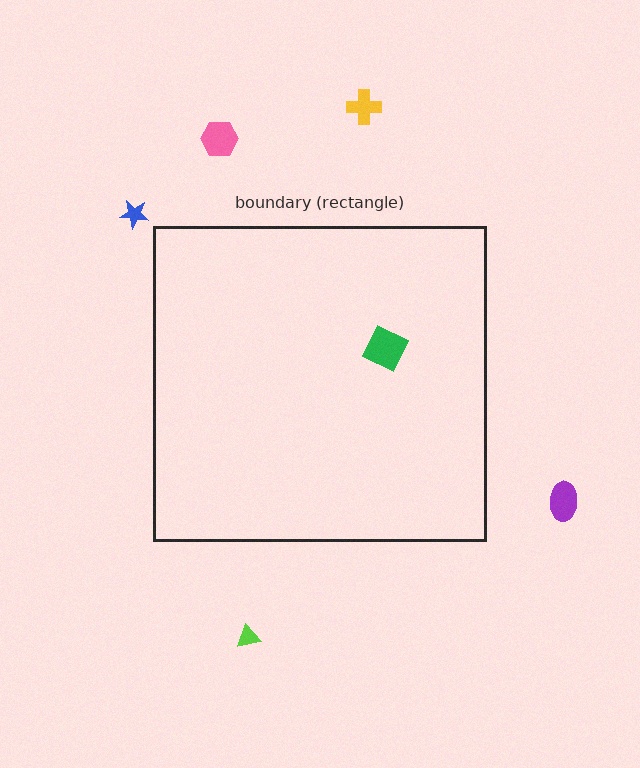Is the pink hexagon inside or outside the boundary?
Outside.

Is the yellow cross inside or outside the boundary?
Outside.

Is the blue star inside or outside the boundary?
Outside.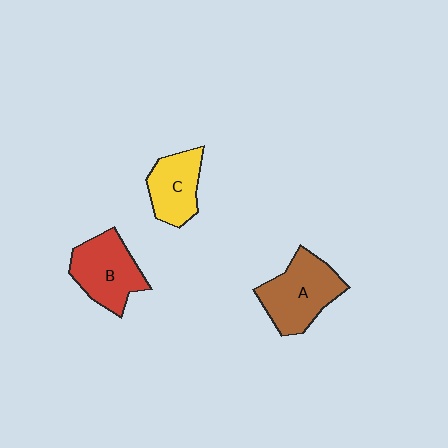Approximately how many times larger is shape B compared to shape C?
Approximately 1.3 times.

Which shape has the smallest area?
Shape C (yellow).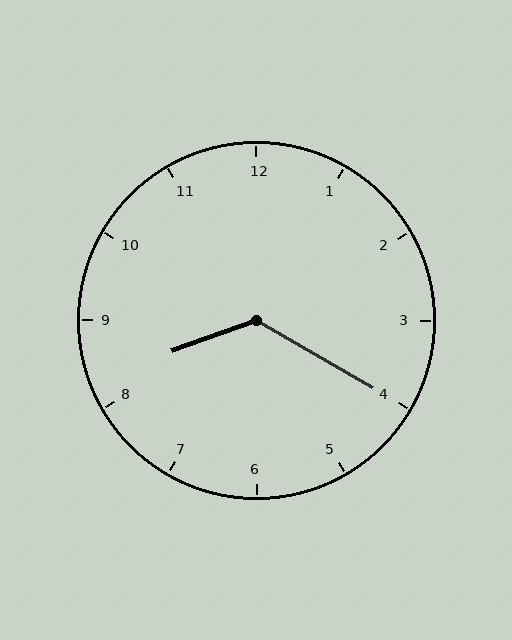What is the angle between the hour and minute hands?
Approximately 130 degrees.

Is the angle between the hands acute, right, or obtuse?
It is obtuse.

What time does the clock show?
8:20.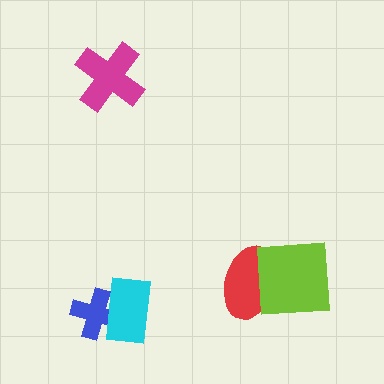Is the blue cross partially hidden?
Yes, it is partially covered by another shape.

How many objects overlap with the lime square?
1 object overlaps with the lime square.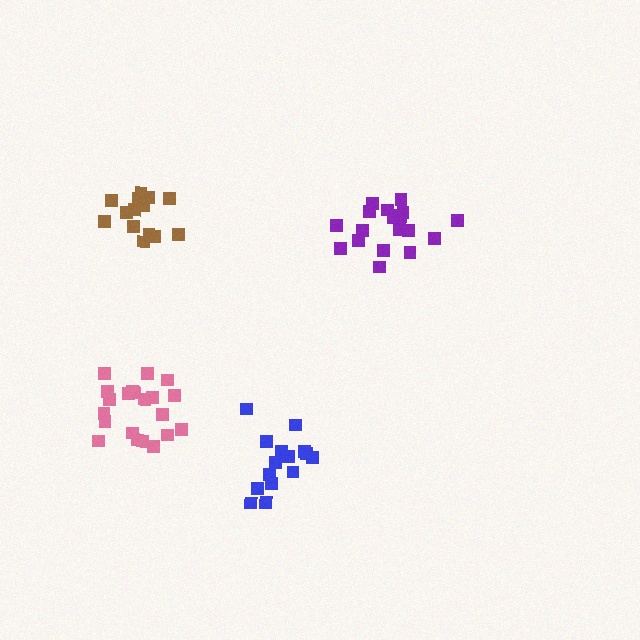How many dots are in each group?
Group 1: 15 dots, Group 2: 15 dots, Group 3: 19 dots, Group 4: 21 dots (70 total).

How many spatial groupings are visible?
There are 4 spatial groupings.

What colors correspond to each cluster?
The clusters are colored: blue, brown, purple, pink.